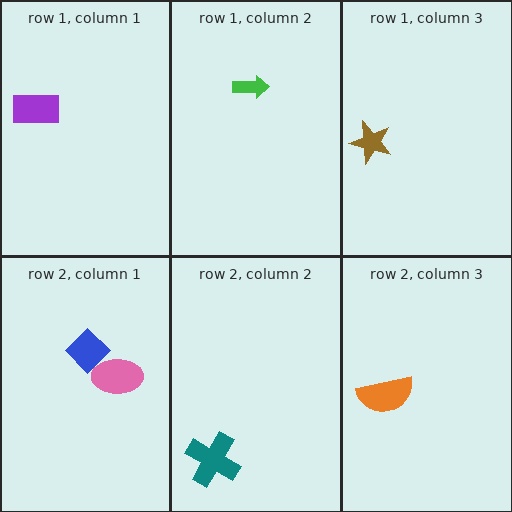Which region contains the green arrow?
The row 1, column 2 region.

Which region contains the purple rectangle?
The row 1, column 1 region.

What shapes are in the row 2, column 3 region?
The orange semicircle.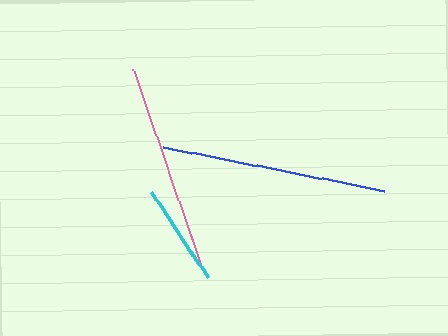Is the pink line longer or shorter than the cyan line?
The pink line is longer than the cyan line.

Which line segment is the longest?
The blue line is the longest at approximately 227 pixels.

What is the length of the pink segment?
The pink segment is approximately 214 pixels long.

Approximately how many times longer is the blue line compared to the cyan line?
The blue line is approximately 2.2 times the length of the cyan line.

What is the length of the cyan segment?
The cyan segment is approximately 103 pixels long.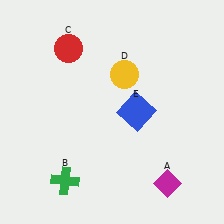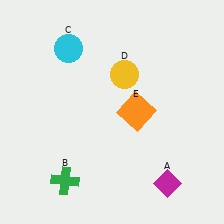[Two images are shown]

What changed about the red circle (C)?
In Image 1, C is red. In Image 2, it changed to cyan.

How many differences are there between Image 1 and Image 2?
There are 2 differences between the two images.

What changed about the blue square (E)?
In Image 1, E is blue. In Image 2, it changed to orange.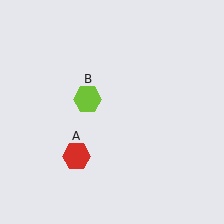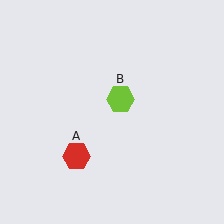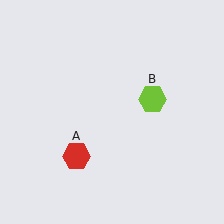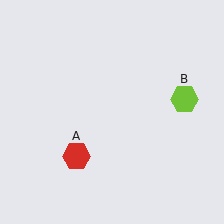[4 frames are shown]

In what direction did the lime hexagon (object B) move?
The lime hexagon (object B) moved right.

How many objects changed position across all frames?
1 object changed position: lime hexagon (object B).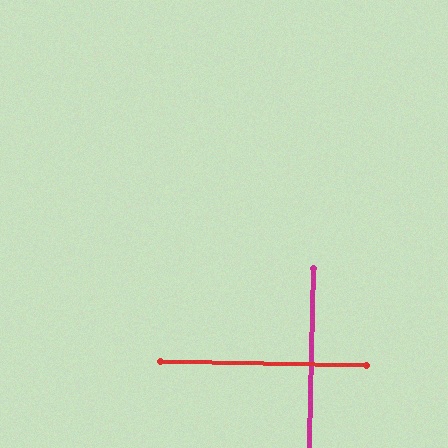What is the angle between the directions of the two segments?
Approximately 90 degrees.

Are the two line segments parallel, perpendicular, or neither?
Perpendicular — they meet at approximately 90°.